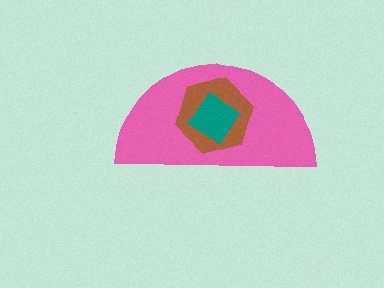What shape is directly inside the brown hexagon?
The teal diamond.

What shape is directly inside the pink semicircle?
The brown hexagon.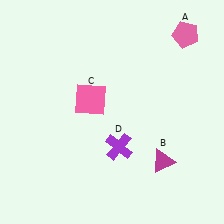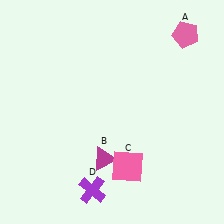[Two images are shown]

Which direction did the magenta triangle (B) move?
The magenta triangle (B) moved left.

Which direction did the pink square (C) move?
The pink square (C) moved down.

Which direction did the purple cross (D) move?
The purple cross (D) moved down.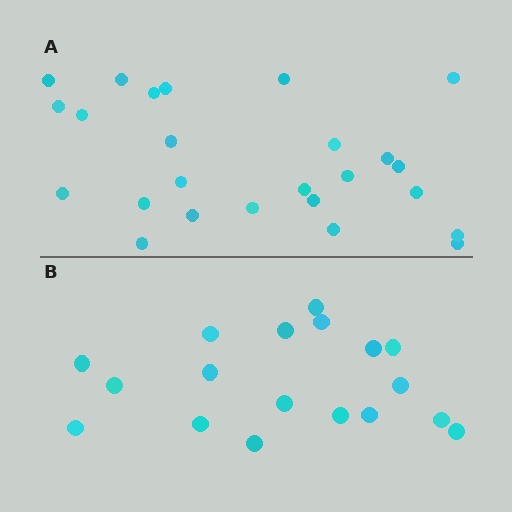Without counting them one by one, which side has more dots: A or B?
Region A (the top region) has more dots.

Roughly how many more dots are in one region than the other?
Region A has roughly 8 or so more dots than region B.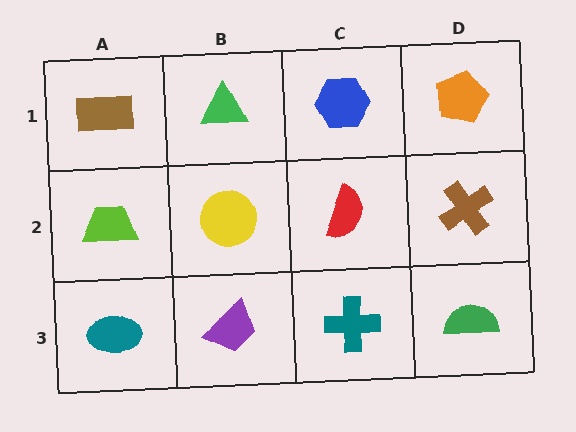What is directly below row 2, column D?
A green semicircle.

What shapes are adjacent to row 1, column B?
A yellow circle (row 2, column B), a brown rectangle (row 1, column A), a blue hexagon (row 1, column C).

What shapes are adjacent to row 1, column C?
A red semicircle (row 2, column C), a green triangle (row 1, column B), an orange pentagon (row 1, column D).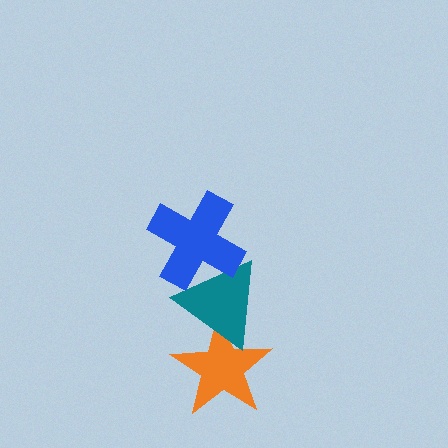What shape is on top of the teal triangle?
The blue cross is on top of the teal triangle.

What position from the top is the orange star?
The orange star is 3rd from the top.